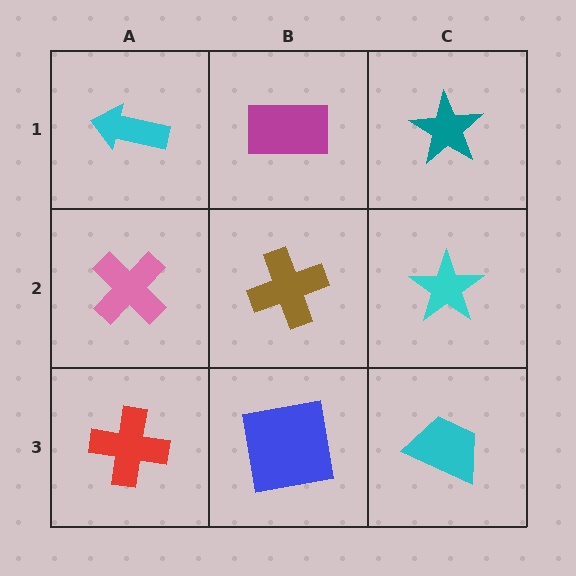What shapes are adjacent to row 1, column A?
A pink cross (row 2, column A), a magenta rectangle (row 1, column B).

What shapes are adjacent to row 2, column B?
A magenta rectangle (row 1, column B), a blue square (row 3, column B), a pink cross (row 2, column A), a cyan star (row 2, column C).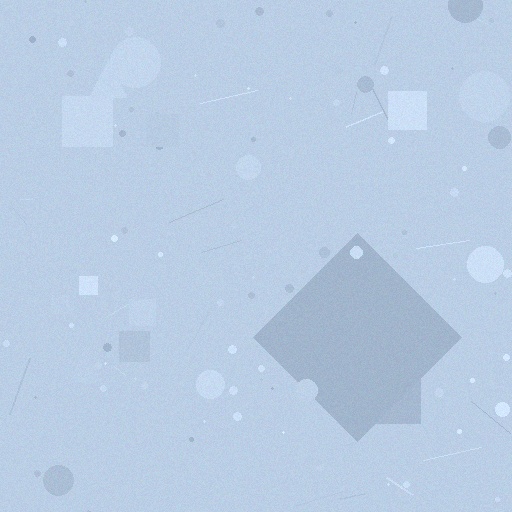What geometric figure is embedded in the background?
A diamond is embedded in the background.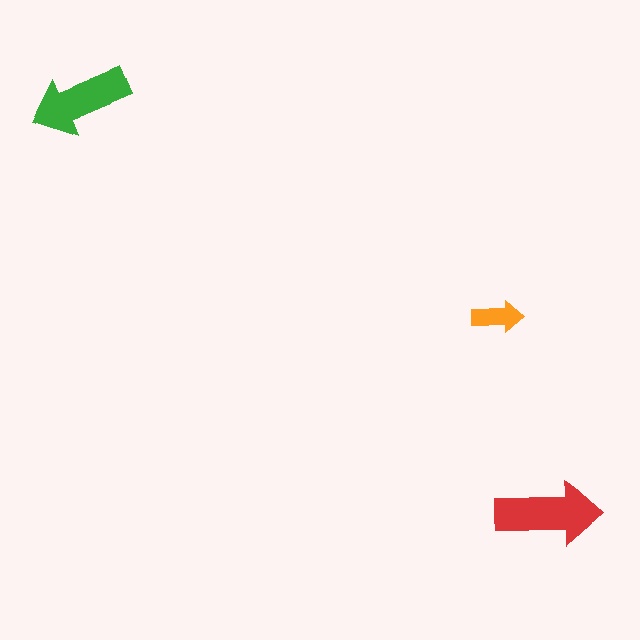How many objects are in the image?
There are 3 objects in the image.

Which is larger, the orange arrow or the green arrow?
The green one.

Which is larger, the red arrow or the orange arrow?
The red one.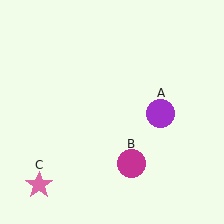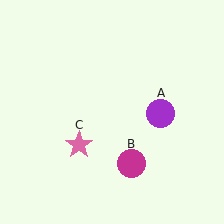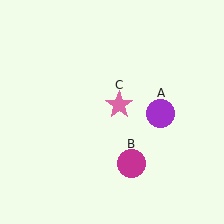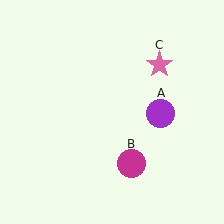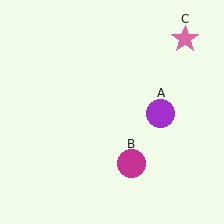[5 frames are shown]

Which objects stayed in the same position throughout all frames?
Purple circle (object A) and magenta circle (object B) remained stationary.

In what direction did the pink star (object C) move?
The pink star (object C) moved up and to the right.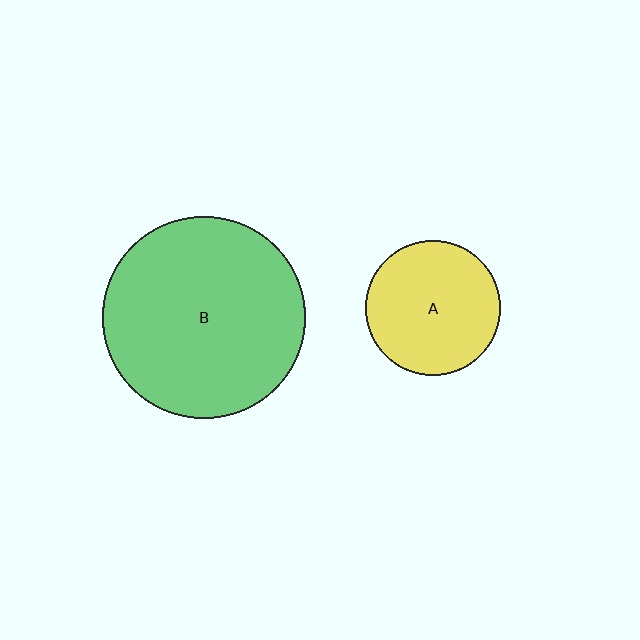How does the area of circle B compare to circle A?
Approximately 2.2 times.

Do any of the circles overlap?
No, none of the circles overlap.